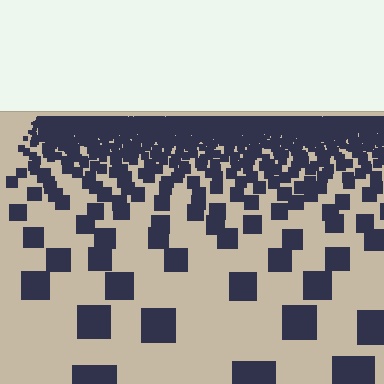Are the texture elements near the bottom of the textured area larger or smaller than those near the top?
Larger. Near the bottom, elements are closer to the viewer and appear at a bigger on-screen size.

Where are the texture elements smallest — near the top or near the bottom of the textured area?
Near the top.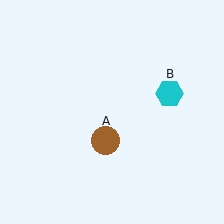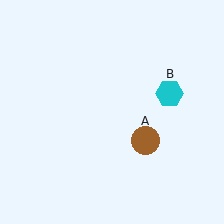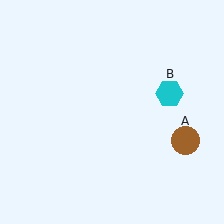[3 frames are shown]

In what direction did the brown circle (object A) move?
The brown circle (object A) moved right.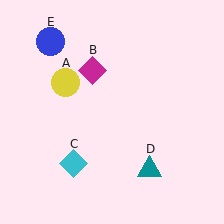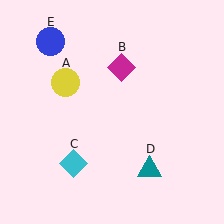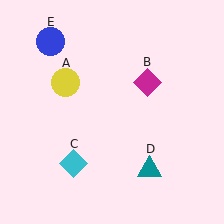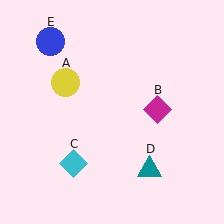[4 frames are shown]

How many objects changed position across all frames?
1 object changed position: magenta diamond (object B).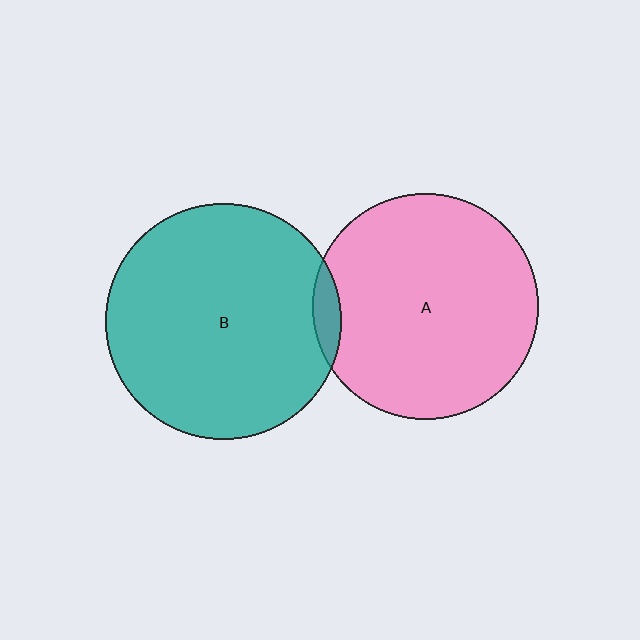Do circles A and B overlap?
Yes.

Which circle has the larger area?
Circle B (teal).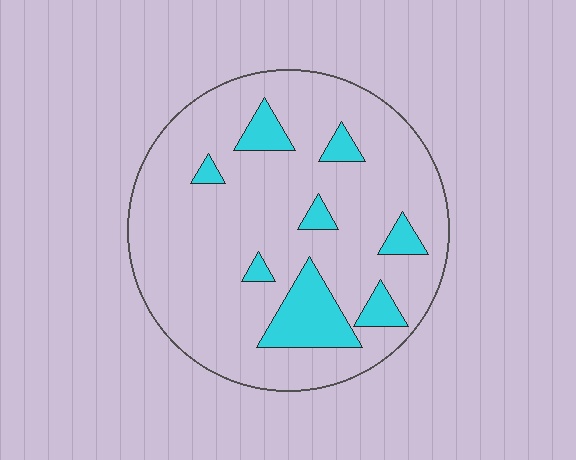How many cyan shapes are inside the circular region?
8.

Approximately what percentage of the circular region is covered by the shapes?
Approximately 15%.